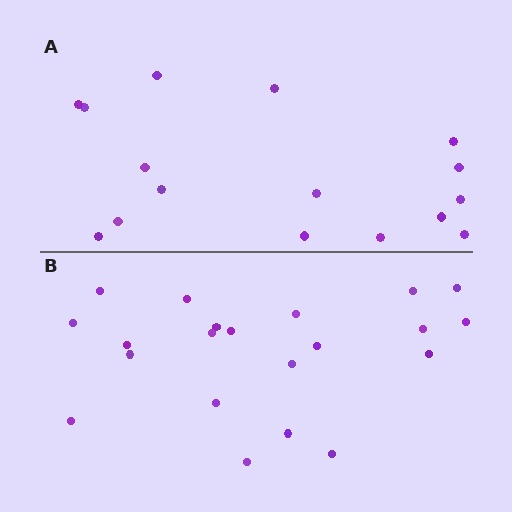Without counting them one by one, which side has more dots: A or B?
Region B (the bottom region) has more dots.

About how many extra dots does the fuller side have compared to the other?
Region B has about 5 more dots than region A.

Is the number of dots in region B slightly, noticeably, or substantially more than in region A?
Region B has noticeably more, but not dramatically so. The ratio is roughly 1.3 to 1.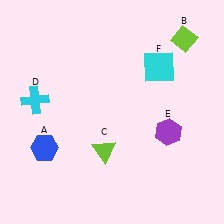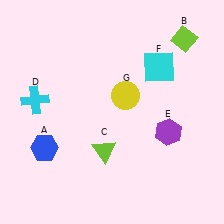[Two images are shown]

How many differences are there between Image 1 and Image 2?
There is 1 difference between the two images.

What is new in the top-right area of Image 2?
A yellow circle (G) was added in the top-right area of Image 2.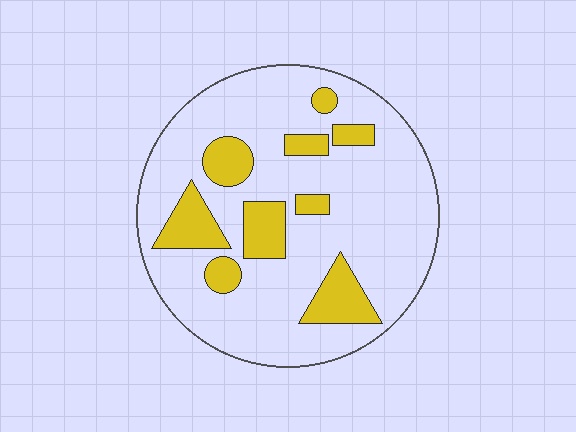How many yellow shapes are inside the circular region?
9.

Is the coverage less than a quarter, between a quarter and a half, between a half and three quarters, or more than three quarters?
Less than a quarter.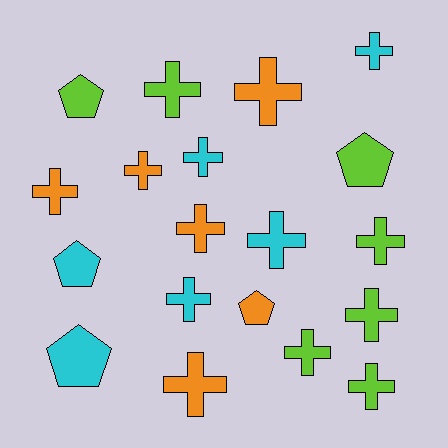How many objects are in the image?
There are 19 objects.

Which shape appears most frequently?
Cross, with 14 objects.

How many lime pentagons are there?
There are 2 lime pentagons.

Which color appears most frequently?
Lime, with 7 objects.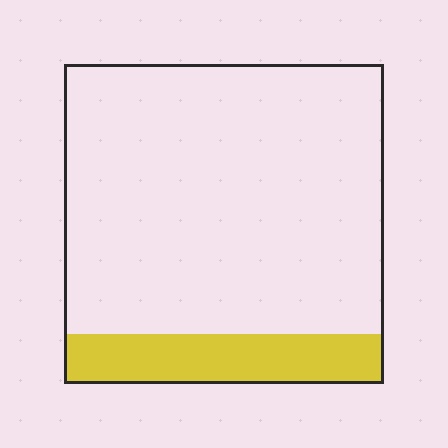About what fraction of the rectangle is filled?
About one sixth (1/6).